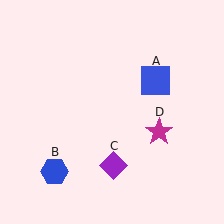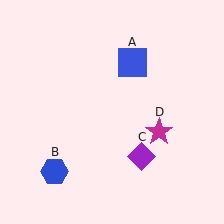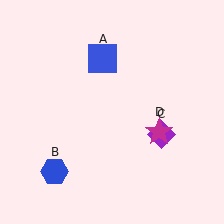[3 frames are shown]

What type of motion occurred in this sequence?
The blue square (object A), purple diamond (object C) rotated counterclockwise around the center of the scene.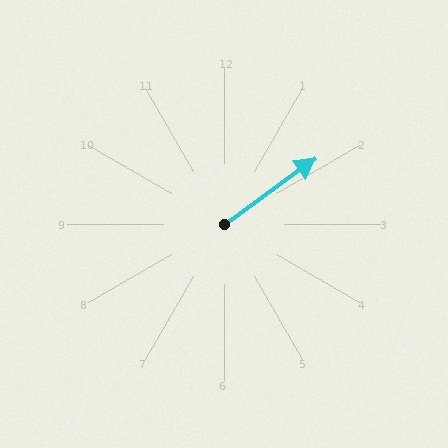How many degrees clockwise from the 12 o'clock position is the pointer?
Approximately 54 degrees.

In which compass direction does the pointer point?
Northeast.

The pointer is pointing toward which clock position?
Roughly 2 o'clock.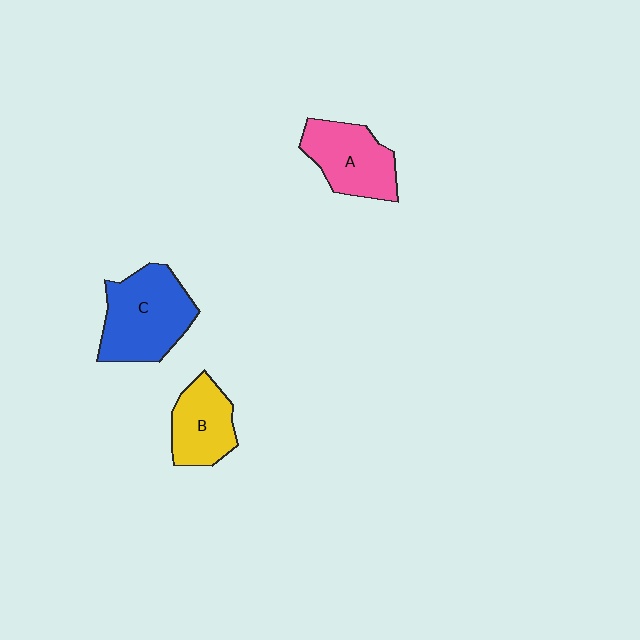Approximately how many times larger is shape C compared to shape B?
Approximately 1.5 times.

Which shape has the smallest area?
Shape B (yellow).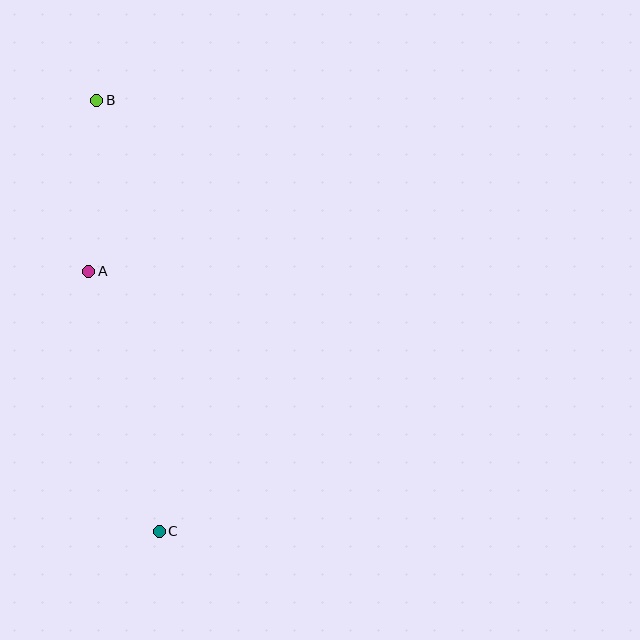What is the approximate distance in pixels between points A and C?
The distance between A and C is approximately 269 pixels.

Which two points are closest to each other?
Points A and B are closest to each other.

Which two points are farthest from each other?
Points B and C are farthest from each other.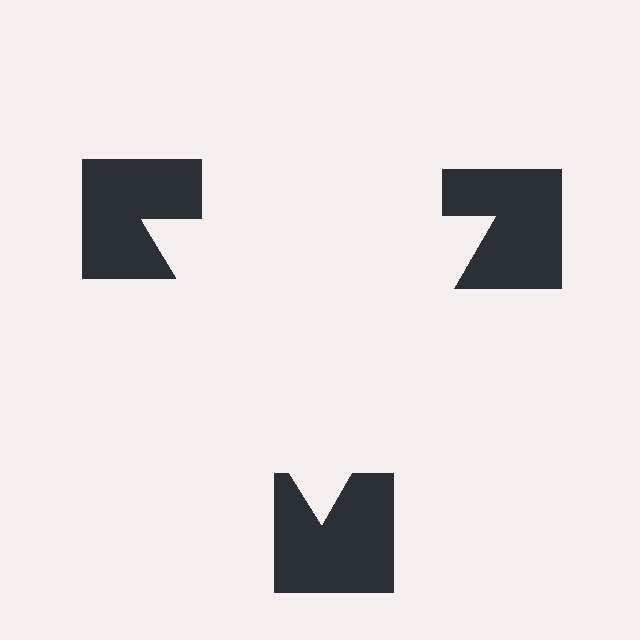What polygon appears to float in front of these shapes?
An illusory triangle — its edges are inferred from the aligned wedge cuts in the notched squares, not physically drawn.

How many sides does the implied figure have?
3 sides.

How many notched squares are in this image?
There are 3 — one at each vertex of the illusory triangle.